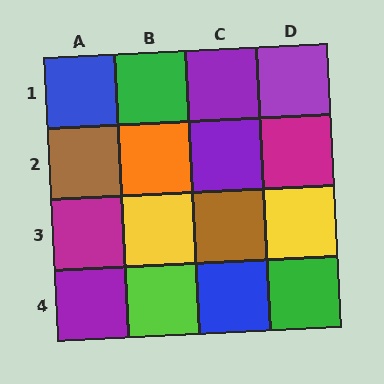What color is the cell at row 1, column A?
Blue.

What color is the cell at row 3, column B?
Yellow.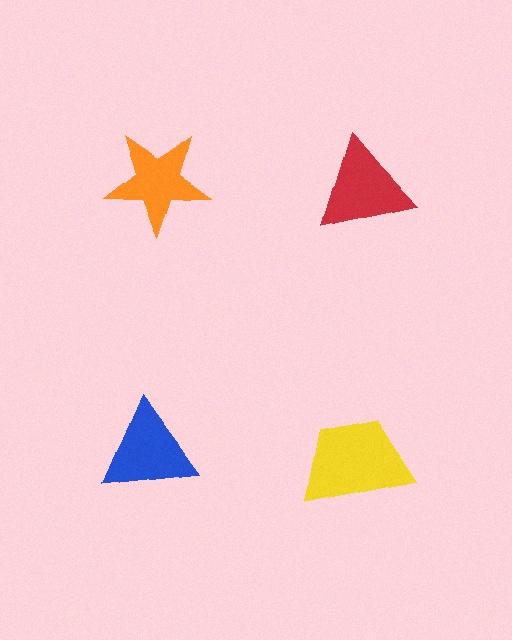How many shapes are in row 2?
2 shapes.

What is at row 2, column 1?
A blue triangle.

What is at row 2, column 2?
A yellow trapezoid.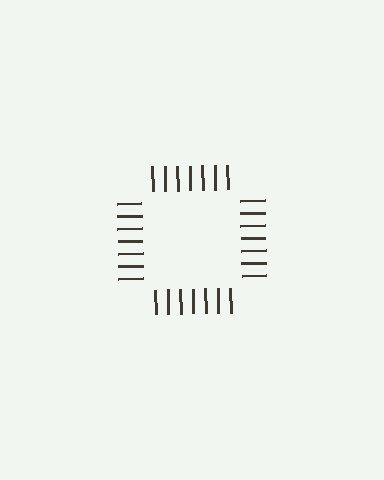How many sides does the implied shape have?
4 sides — the line-ends trace a square.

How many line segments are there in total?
28 — 7 along each of the 4 edges.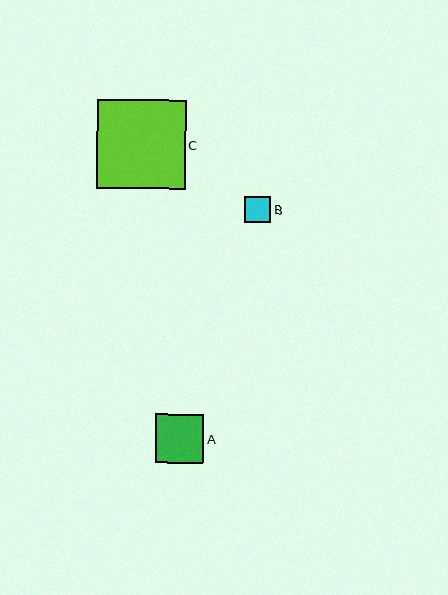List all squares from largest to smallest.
From largest to smallest: C, A, B.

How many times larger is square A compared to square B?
Square A is approximately 1.9 times the size of square B.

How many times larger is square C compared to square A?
Square C is approximately 1.8 times the size of square A.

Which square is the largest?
Square C is the largest with a size of approximately 89 pixels.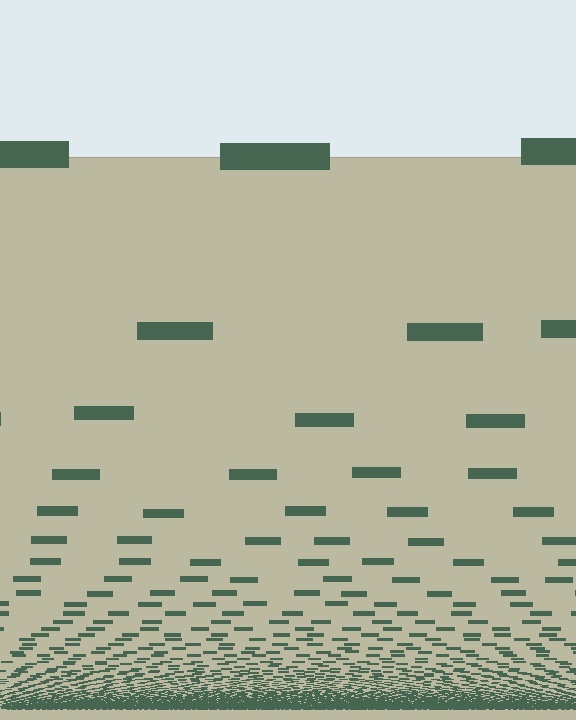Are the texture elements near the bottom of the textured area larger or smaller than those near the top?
Smaller. The gradient is inverted — elements near the bottom are smaller and denser.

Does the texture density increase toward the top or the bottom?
Density increases toward the bottom.